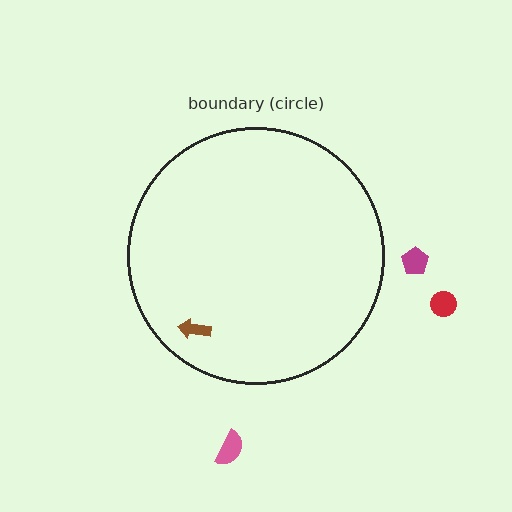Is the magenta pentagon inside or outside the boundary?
Outside.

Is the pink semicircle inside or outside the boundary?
Outside.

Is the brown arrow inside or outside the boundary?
Inside.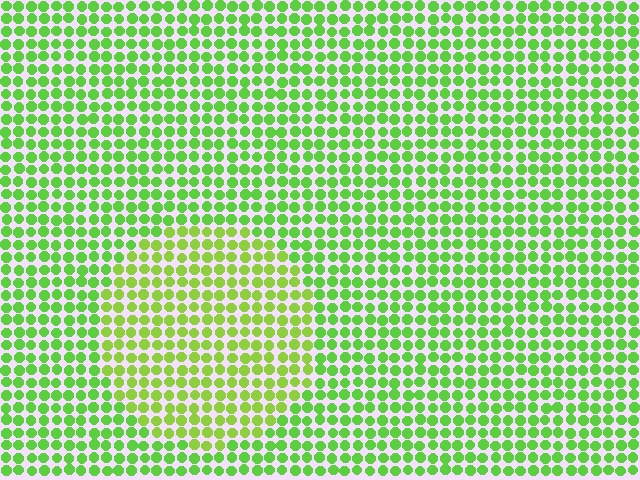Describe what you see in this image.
The image is filled with small lime elements in a uniform arrangement. A circle-shaped region is visible where the elements are tinted to a slightly different hue, forming a subtle color boundary.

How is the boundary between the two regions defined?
The boundary is defined purely by a slight shift in hue (about 21 degrees). Spacing, size, and orientation are identical on both sides.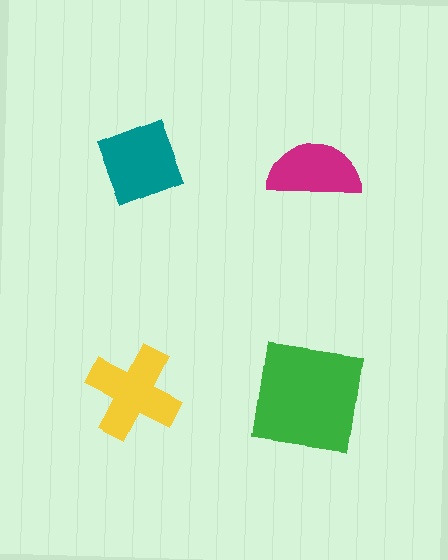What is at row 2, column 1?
A yellow cross.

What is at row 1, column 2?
A magenta semicircle.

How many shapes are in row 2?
2 shapes.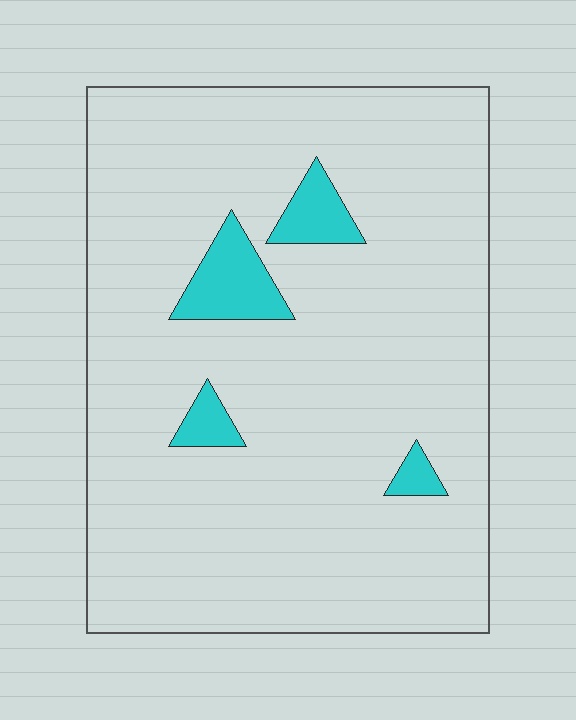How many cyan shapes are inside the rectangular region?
4.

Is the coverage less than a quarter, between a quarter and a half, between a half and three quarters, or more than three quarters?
Less than a quarter.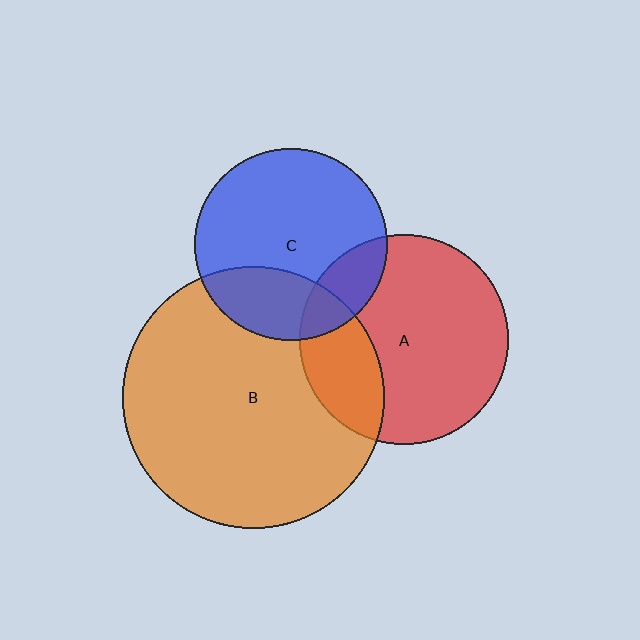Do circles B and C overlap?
Yes.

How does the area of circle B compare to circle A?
Approximately 1.6 times.